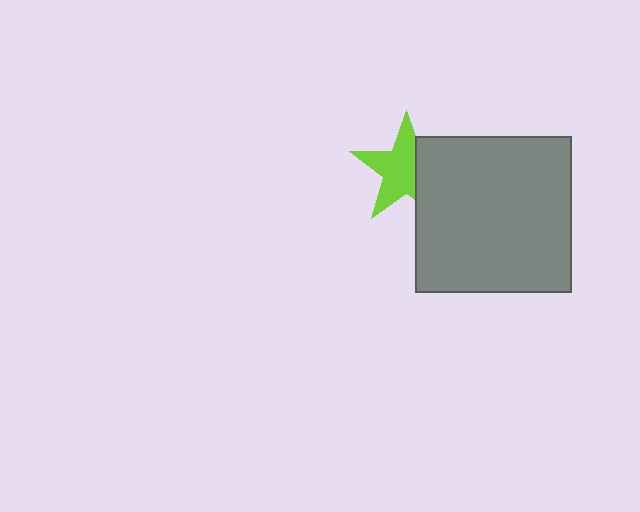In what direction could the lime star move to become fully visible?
The lime star could move left. That would shift it out from behind the gray square entirely.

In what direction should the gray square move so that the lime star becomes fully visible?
The gray square should move right. That is the shortest direction to clear the overlap and leave the lime star fully visible.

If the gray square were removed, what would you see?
You would see the complete lime star.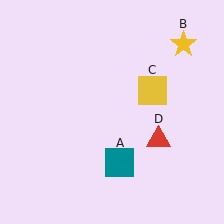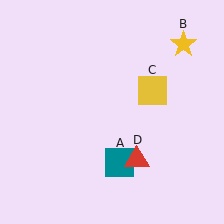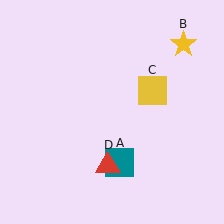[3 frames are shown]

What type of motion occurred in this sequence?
The red triangle (object D) rotated clockwise around the center of the scene.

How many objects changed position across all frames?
1 object changed position: red triangle (object D).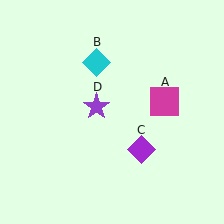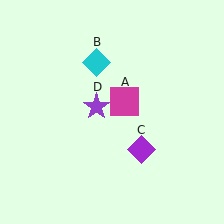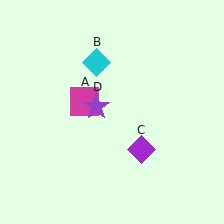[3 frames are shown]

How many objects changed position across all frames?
1 object changed position: magenta square (object A).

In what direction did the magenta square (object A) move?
The magenta square (object A) moved left.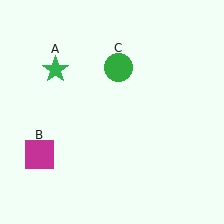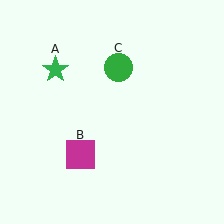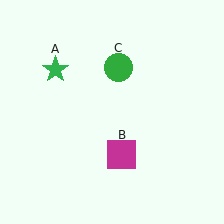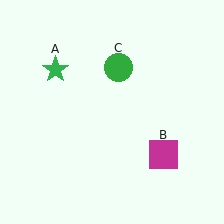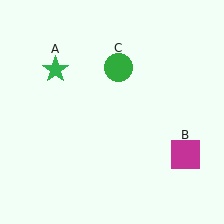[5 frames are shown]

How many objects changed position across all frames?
1 object changed position: magenta square (object B).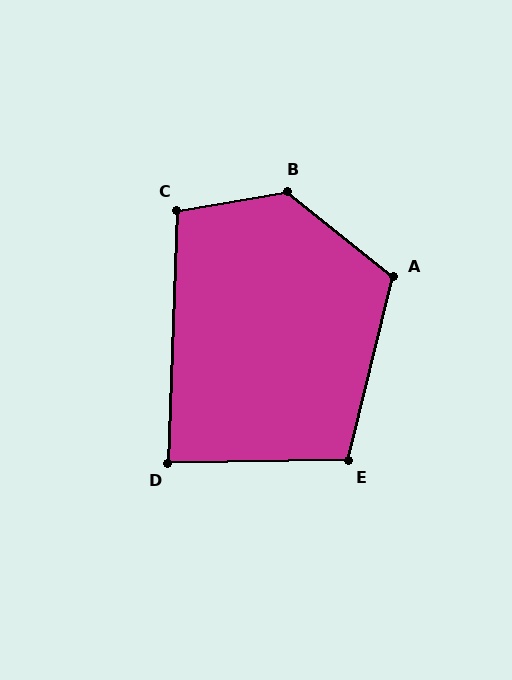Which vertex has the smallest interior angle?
D, at approximately 87 degrees.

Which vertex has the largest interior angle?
B, at approximately 132 degrees.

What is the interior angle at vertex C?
Approximately 102 degrees (obtuse).